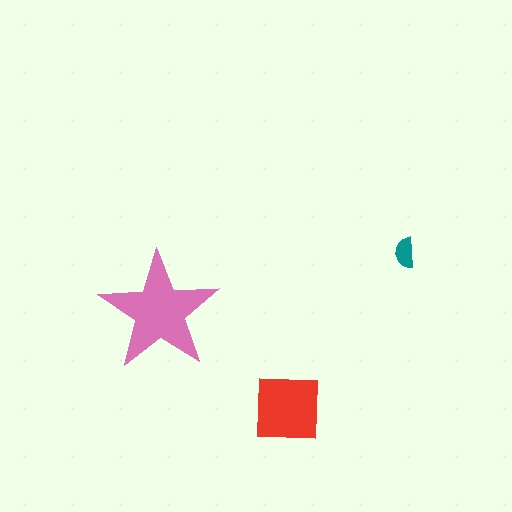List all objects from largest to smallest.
The pink star, the red square, the teal semicircle.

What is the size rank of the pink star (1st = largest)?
1st.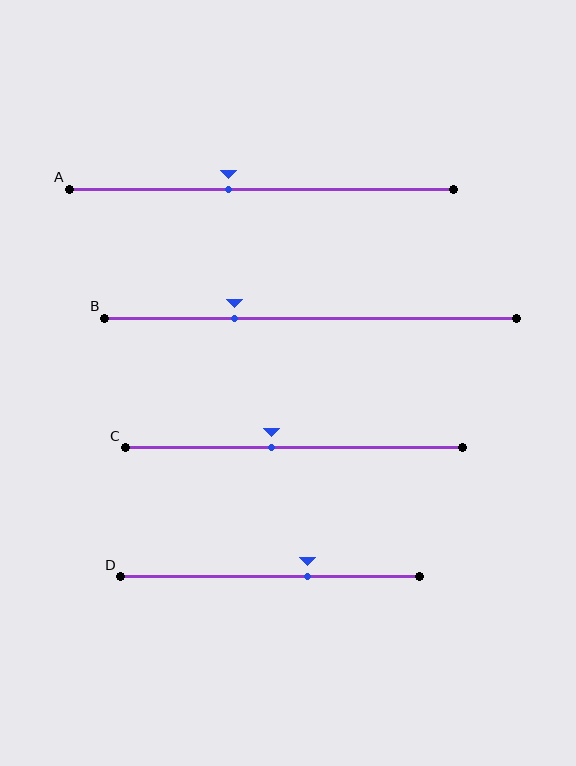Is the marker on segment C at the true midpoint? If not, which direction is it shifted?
No, the marker on segment C is shifted to the left by about 7% of the segment length.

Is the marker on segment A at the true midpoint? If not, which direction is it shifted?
No, the marker on segment A is shifted to the left by about 9% of the segment length.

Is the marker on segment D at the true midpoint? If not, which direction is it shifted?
No, the marker on segment D is shifted to the right by about 12% of the segment length.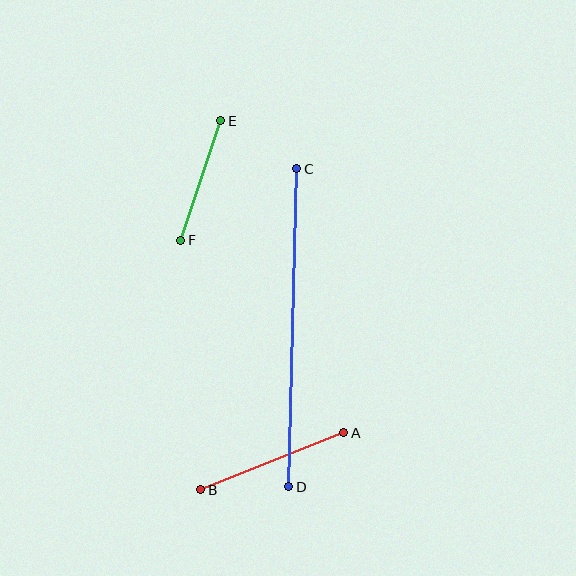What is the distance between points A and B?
The distance is approximately 154 pixels.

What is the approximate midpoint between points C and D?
The midpoint is at approximately (293, 328) pixels.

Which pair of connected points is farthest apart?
Points C and D are farthest apart.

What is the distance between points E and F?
The distance is approximately 126 pixels.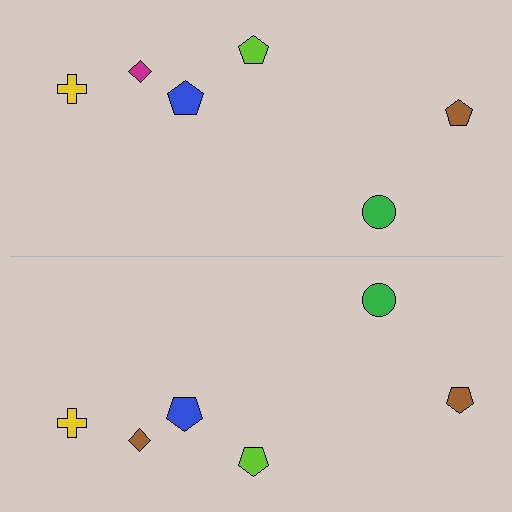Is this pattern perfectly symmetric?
No, the pattern is not perfectly symmetric. The brown diamond on the bottom side breaks the symmetry — its mirror counterpart is magenta.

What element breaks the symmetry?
The brown diamond on the bottom side breaks the symmetry — its mirror counterpart is magenta.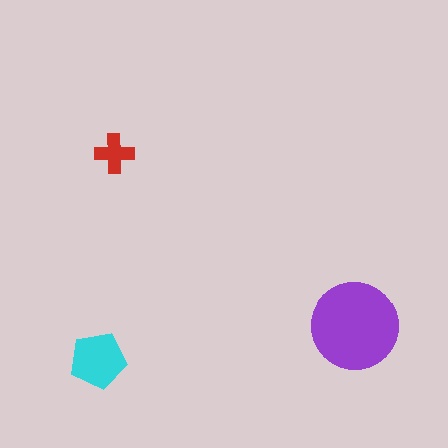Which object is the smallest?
The red cross.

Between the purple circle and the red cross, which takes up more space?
The purple circle.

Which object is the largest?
The purple circle.